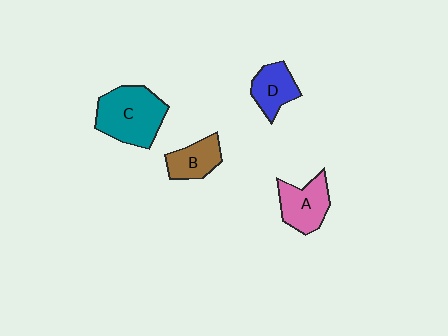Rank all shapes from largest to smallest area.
From largest to smallest: C (teal), A (pink), D (blue), B (brown).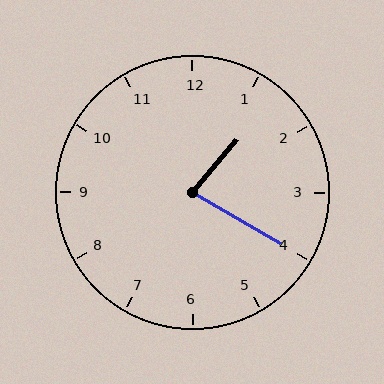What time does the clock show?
1:20.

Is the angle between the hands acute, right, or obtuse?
It is acute.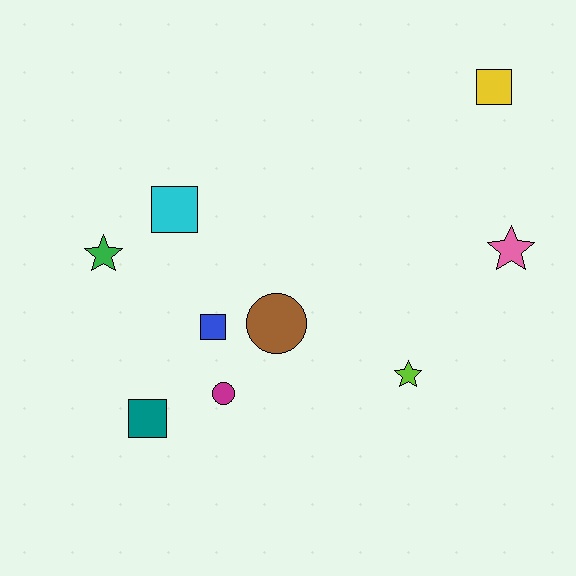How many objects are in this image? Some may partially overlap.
There are 9 objects.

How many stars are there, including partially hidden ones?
There are 3 stars.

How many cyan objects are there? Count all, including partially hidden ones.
There is 1 cyan object.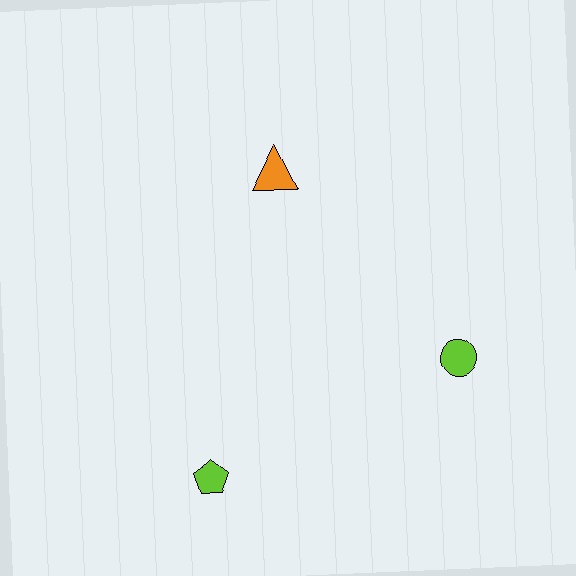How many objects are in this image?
There are 3 objects.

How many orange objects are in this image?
There is 1 orange object.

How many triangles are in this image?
There is 1 triangle.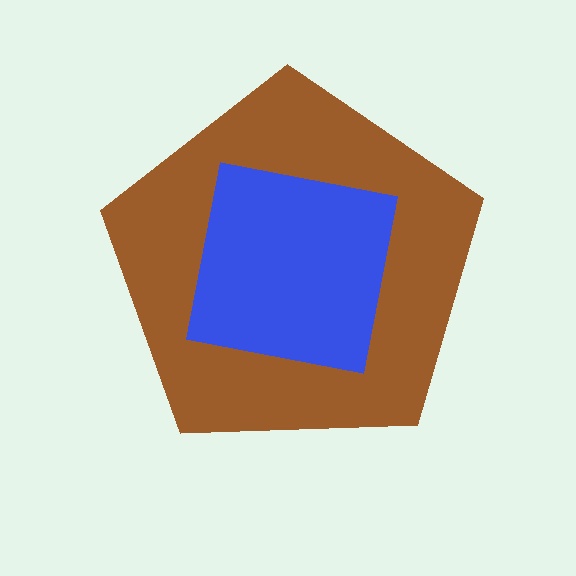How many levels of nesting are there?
2.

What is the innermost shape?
The blue square.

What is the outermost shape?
The brown pentagon.